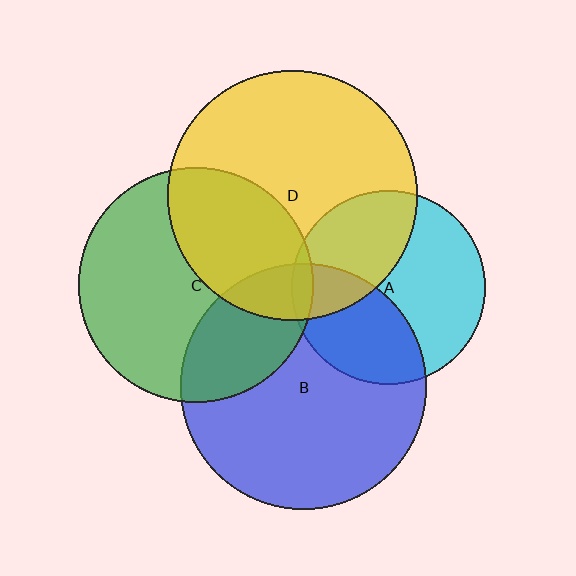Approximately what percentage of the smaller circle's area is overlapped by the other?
Approximately 30%.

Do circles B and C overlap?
Yes.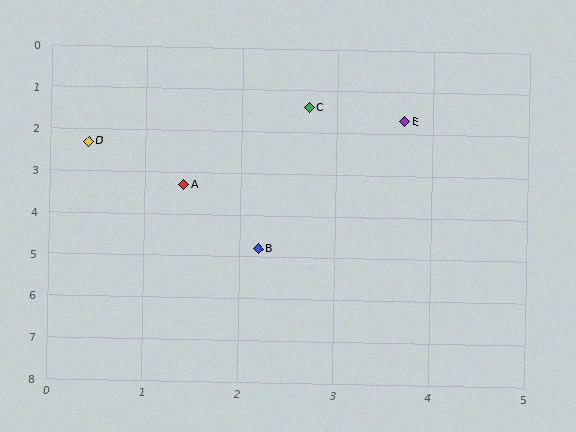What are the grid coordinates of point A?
Point A is at approximately (1.4, 3.3).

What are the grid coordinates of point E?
Point E is at approximately (3.7, 1.7).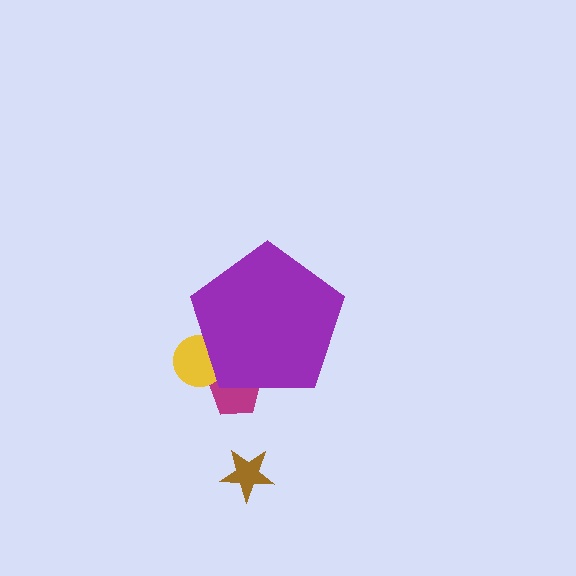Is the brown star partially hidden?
No, the brown star is fully visible.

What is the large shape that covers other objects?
A purple pentagon.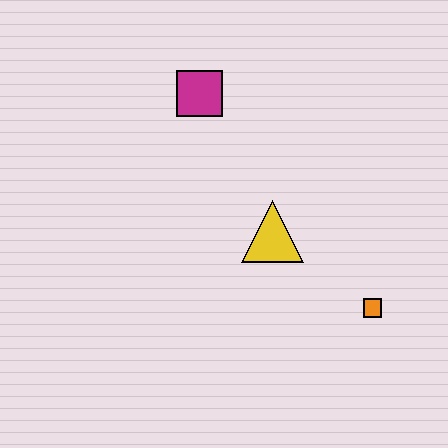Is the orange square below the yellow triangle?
Yes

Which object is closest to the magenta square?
The yellow triangle is closest to the magenta square.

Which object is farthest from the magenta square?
The orange square is farthest from the magenta square.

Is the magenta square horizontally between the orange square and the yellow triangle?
No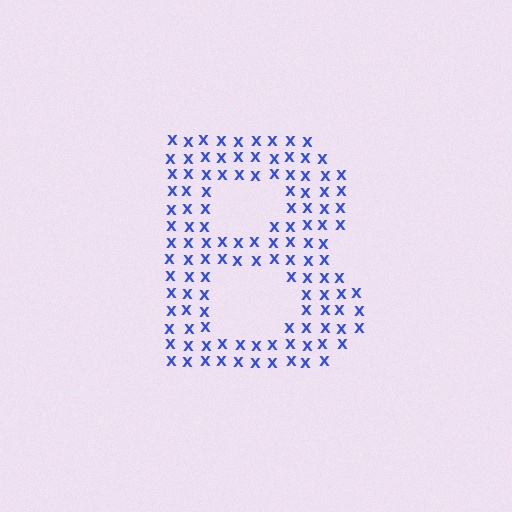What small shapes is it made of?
It is made of small letter X's.